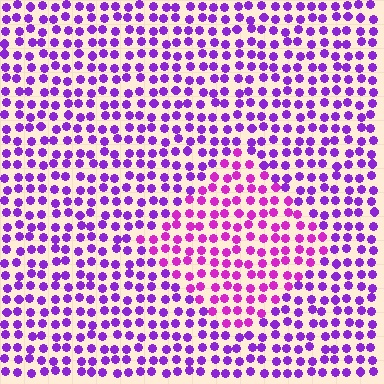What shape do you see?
I see a diamond.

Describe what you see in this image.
The image is filled with small purple elements in a uniform arrangement. A diamond-shaped region is visible where the elements are tinted to a slightly different hue, forming a subtle color boundary.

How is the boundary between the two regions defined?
The boundary is defined purely by a slight shift in hue (about 29 degrees). Spacing, size, and orientation are identical on both sides.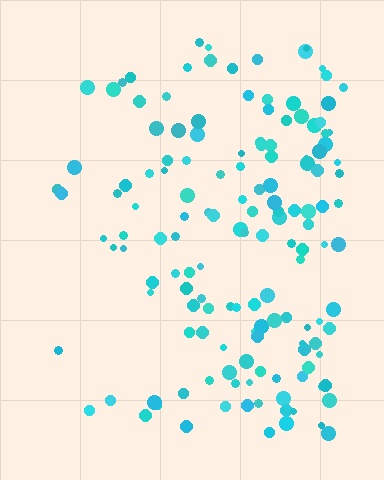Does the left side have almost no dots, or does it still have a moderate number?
Still a moderate number, just noticeably fewer than the right.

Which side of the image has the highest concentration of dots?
The right.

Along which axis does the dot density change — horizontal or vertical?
Horizontal.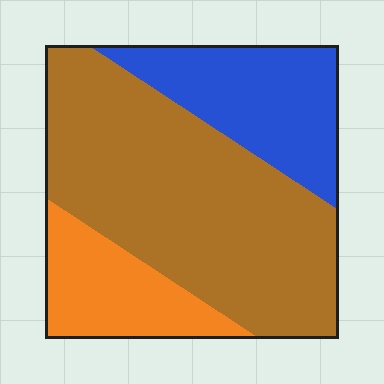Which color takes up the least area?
Orange, at roughly 20%.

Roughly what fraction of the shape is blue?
Blue takes up about one quarter (1/4) of the shape.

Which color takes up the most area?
Brown, at roughly 60%.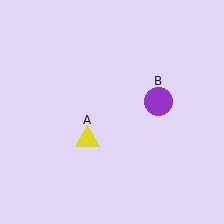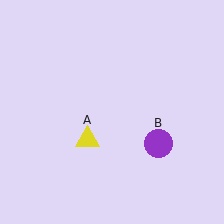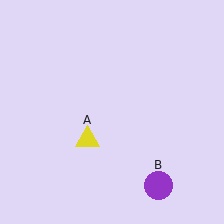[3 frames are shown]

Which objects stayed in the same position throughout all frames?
Yellow triangle (object A) remained stationary.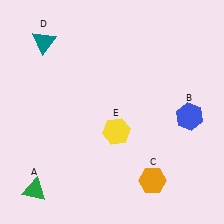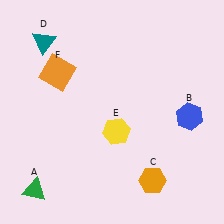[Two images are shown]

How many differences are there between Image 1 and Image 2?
There is 1 difference between the two images.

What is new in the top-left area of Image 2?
An orange square (F) was added in the top-left area of Image 2.